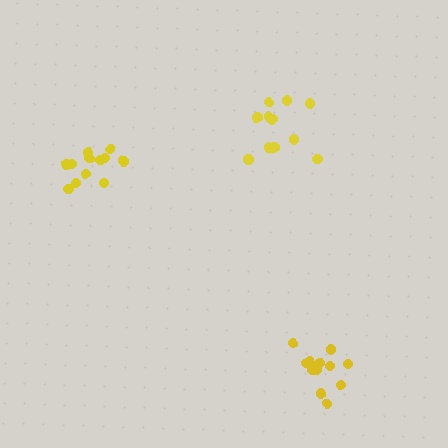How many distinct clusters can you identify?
There are 3 distinct clusters.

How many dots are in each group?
Group 1: 11 dots, Group 2: 13 dots, Group 3: 12 dots (36 total).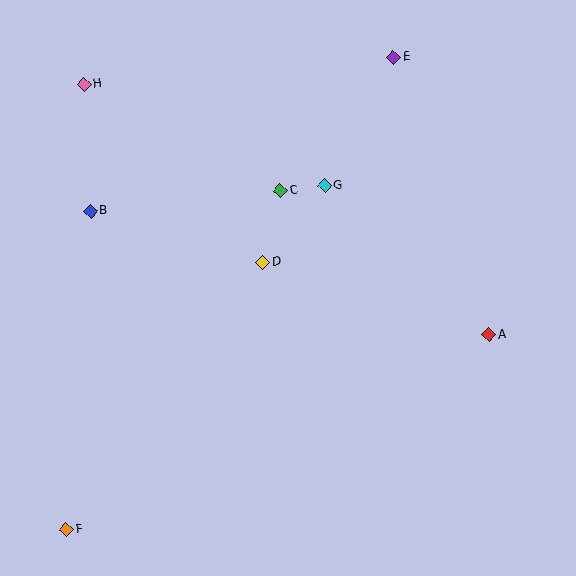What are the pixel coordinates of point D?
Point D is at (263, 263).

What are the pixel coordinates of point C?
Point C is at (280, 191).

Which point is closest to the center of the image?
Point D at (263, 263) is closest to the center.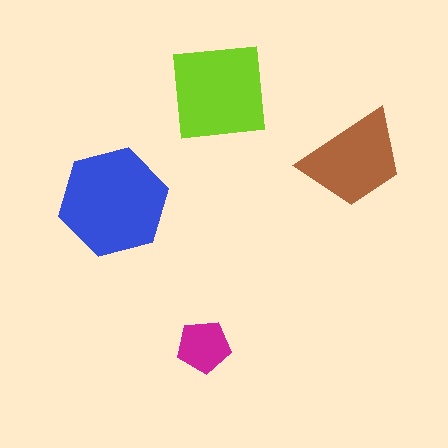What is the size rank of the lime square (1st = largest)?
2nd.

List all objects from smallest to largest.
The magenta pentagon, the brown trapezoid, the lime square, the blue hexagon.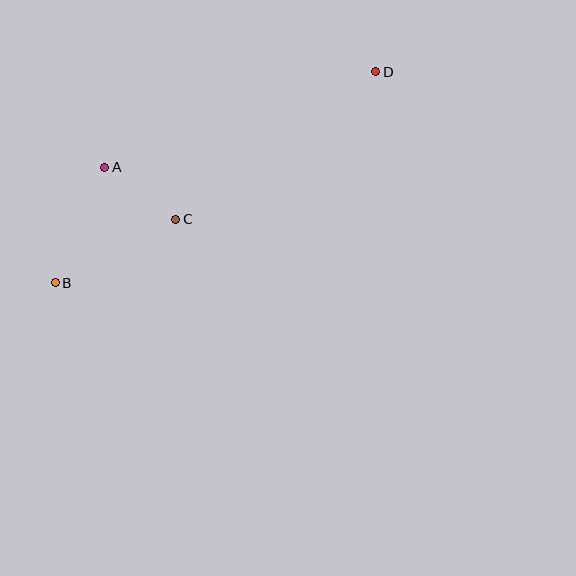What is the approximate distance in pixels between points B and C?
The distance between B and C is approximately 136 pixels.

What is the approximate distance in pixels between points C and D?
The distance between C and D is approximately 248 pixels.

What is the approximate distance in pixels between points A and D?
The distance between A and D is approximately 287 pixels.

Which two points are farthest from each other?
Points B and D are farthest from each other.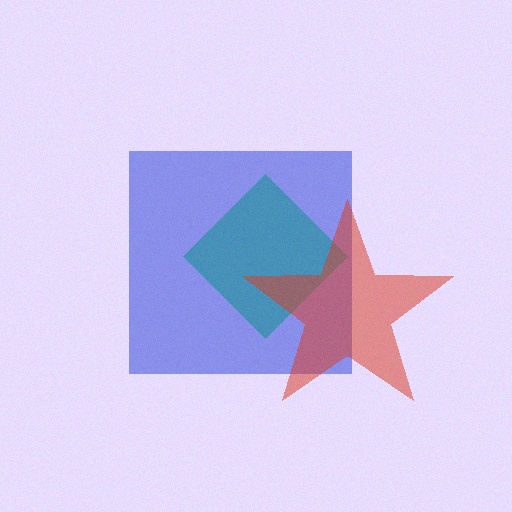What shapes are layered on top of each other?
The layered shapes are: a blue square, a teal diamond, a red star.